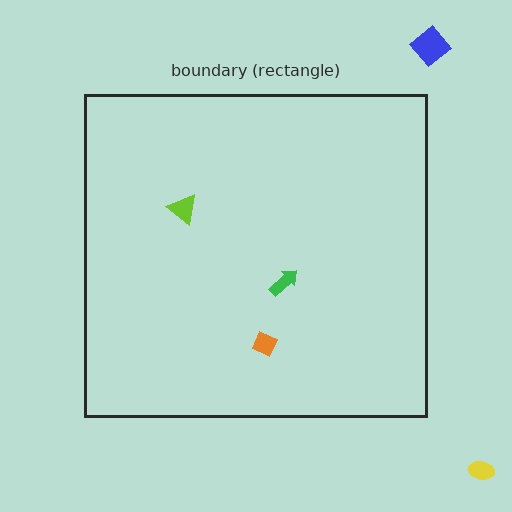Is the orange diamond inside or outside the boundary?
Inside.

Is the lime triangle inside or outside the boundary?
Inside.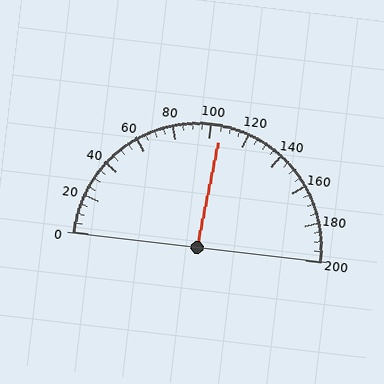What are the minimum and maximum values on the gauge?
The gauge ranges from 0 to 200.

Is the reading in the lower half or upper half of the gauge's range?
The reading is in the upper half of the range (0 to 200).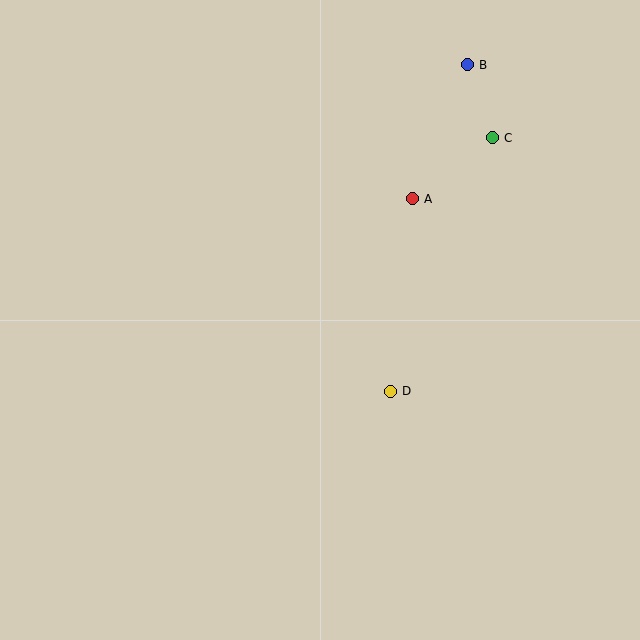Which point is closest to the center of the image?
Point D at (390, 391) is closest to the center.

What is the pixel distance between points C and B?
The distance between C and B is 77 pixels.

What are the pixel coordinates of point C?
Point C is at (492, 138).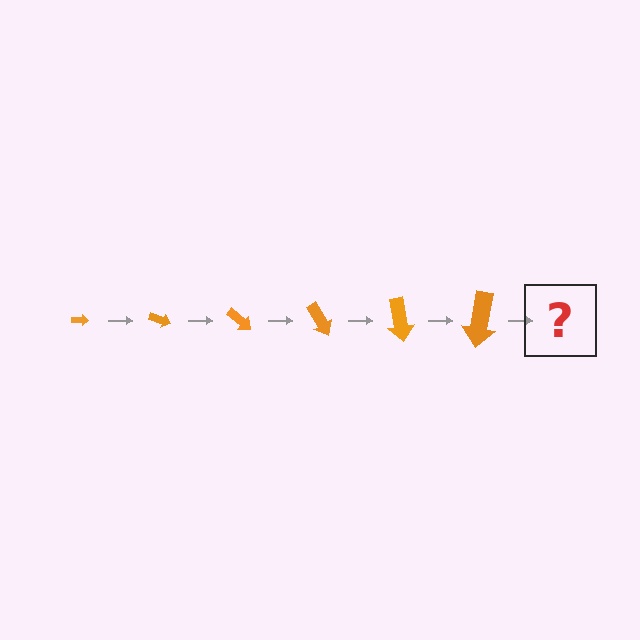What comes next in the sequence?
The next element should be an arrow, larger than the previous one and rotated 120 degrees from the start.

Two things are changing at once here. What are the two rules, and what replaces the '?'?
The two rules are that the arrow grows larger each step and it rotates 20 degrees each step. The '?' should be an arrow, larger than the previous one and rotated 120 degrees from the start.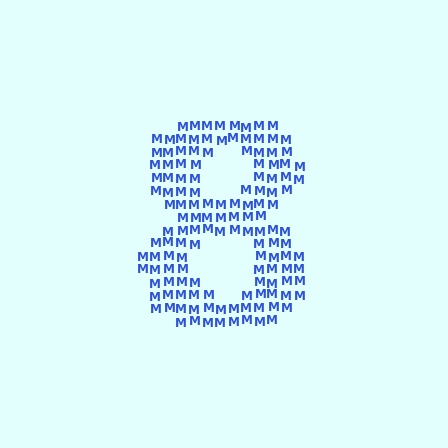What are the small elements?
The small elements are letter M's.